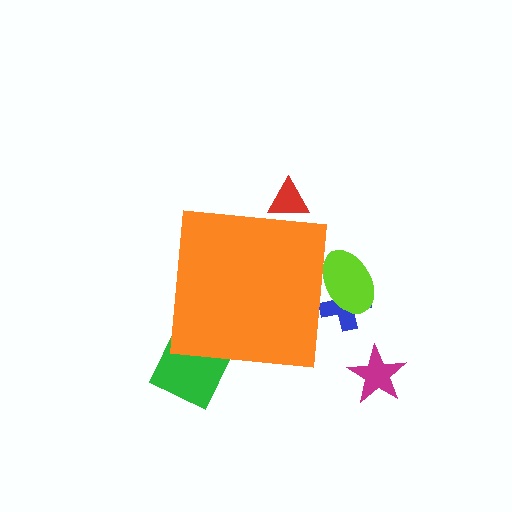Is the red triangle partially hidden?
Yes, the red triangle is partially hidden behind the orange square.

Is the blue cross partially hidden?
Yes, the blue cross is partially hidden behind the orange square.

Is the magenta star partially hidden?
No, the magenta star is fully visible.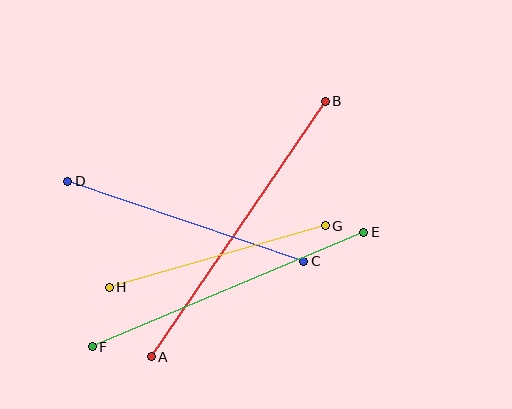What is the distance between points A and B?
The distance is approximately 309 pixels.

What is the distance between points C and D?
The distance is approximately 249 pixels.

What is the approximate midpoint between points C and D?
The midpoint is at approximately (186, 221) pixels.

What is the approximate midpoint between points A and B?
The midpoint is at approximately (238, 229) pixels.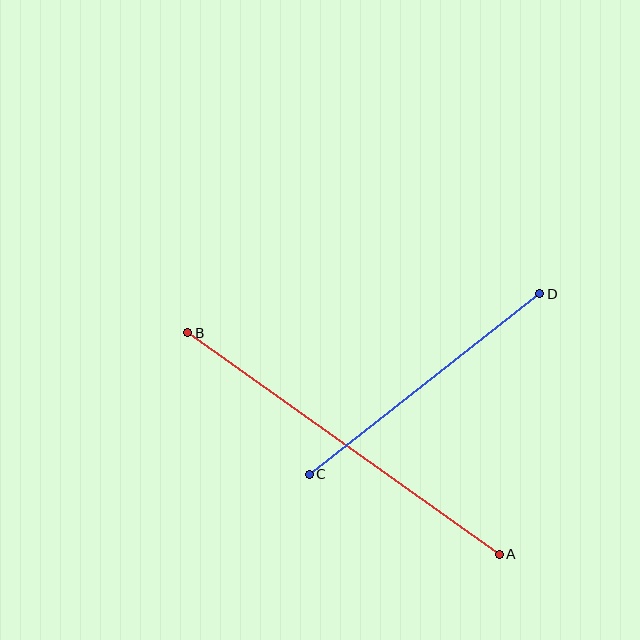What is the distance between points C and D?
The distance is approximately 293 pixels.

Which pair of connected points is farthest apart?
Points A and B are farthest apart.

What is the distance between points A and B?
The distance is approximately 382 pixels.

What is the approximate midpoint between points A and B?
The midpoint is at approximately (344, 444) pixels.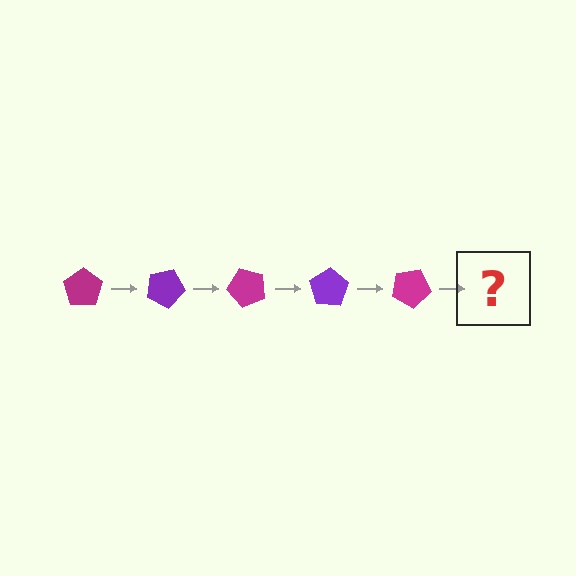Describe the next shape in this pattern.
It should be a purple pentagon, rotated 125 degrees from the start.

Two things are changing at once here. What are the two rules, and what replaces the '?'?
The two rules are that it rotates 25 degrees each step and the color cycles through magenta and purple. The '?' should be a purple pentagon, rotated 125 degrees from the start.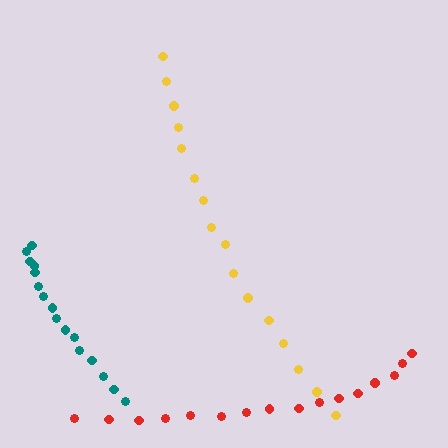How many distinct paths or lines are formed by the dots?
There are 3 distinct paths.